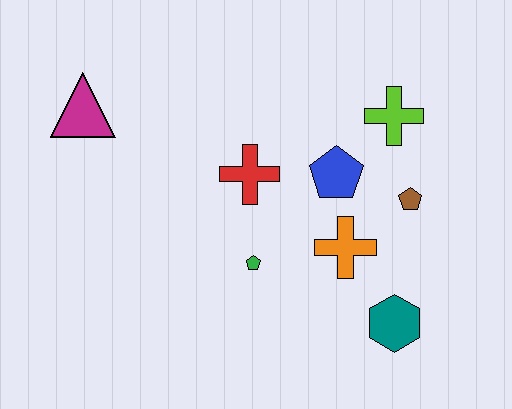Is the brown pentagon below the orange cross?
No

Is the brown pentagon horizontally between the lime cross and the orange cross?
No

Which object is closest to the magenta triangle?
The red cross is closest to the magenta triangle.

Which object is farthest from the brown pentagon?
The magenta triangle is farthest from the brown pentagon.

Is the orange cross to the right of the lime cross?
No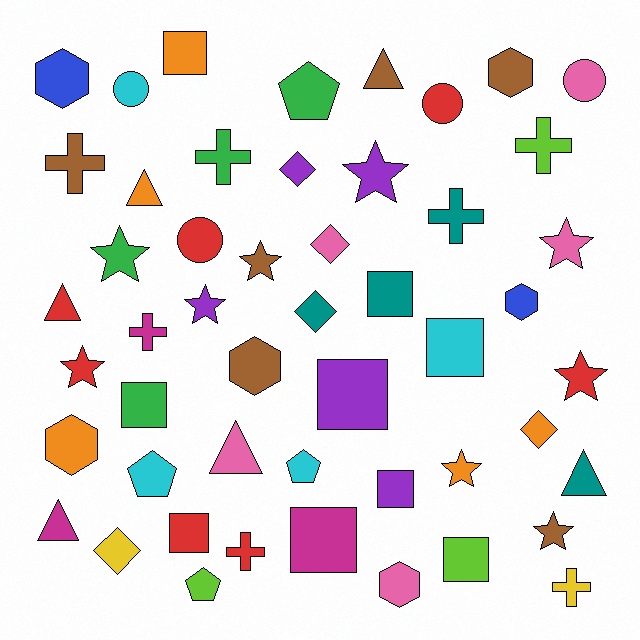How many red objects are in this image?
There are 7 red objects.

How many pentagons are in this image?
There are 4 pentagons.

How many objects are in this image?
There are 50 objects.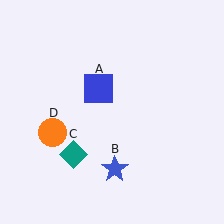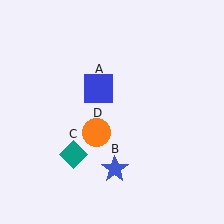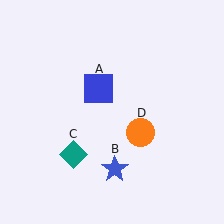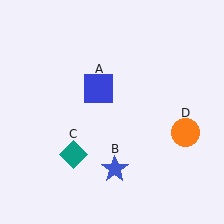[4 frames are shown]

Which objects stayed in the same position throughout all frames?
Blue square (object A) and blue star (object B) and teal diamond (object C) remained stationary.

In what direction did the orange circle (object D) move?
The orange circle (object D) moved right.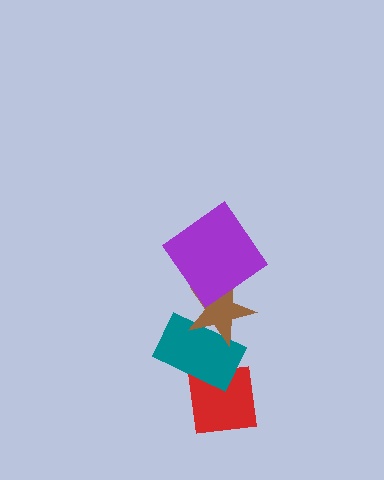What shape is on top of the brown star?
The purple diamond is on top of the brown star.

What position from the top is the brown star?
The brown star is 2nd from the top.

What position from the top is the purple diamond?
The purple diamond is 1st from the top.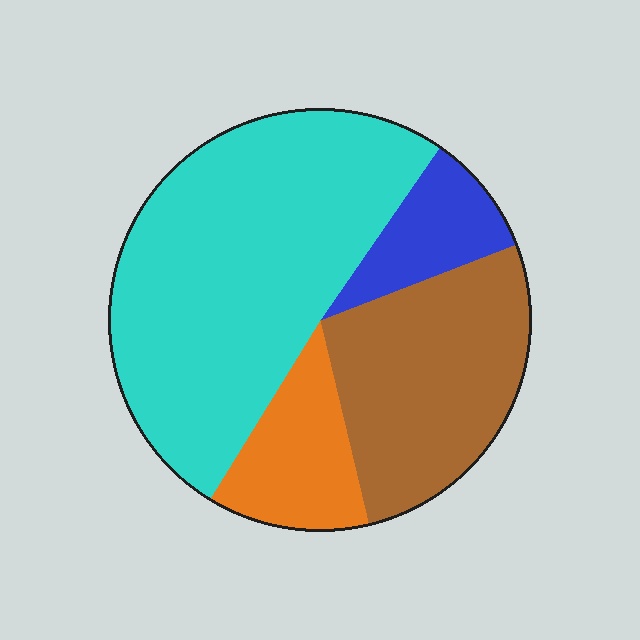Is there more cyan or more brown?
Cyan.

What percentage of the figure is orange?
Orange takes up about one eighth (1/8) of the figure.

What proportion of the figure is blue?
Blue takes up about one tenth (1/10) of the figure.